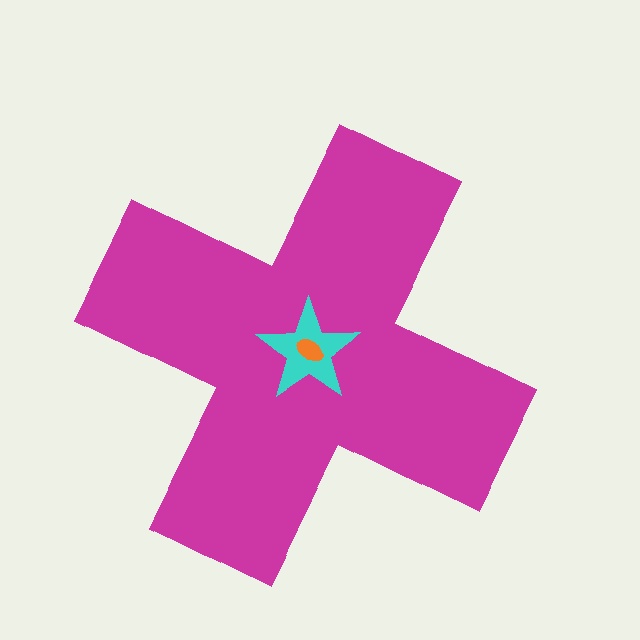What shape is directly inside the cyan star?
The orange ellipse.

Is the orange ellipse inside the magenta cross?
Yes.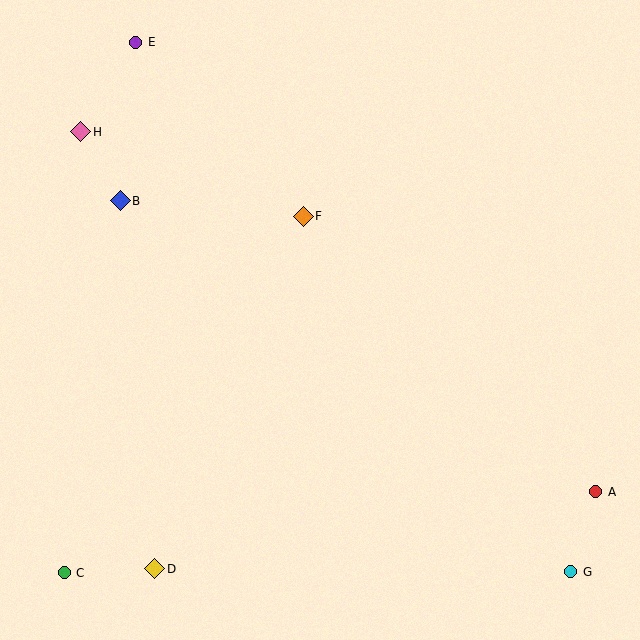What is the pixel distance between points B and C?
The distance between B and C is 376 pixels.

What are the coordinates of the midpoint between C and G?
The midpoint between C and G is at (317, 572).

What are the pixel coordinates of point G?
Point G is at (571, 572).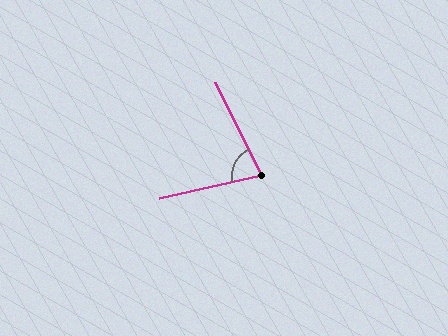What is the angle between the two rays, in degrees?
Approximately 76 degrees.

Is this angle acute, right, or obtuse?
It is acute.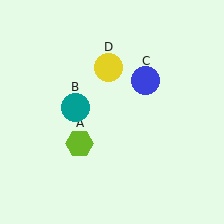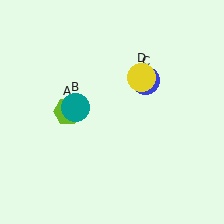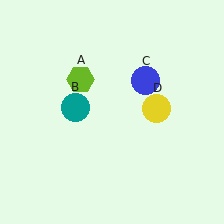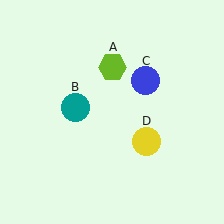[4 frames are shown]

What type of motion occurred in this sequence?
The lime hexagon (object A), yellow circle (object D) rotated clockwise around the center of the scene.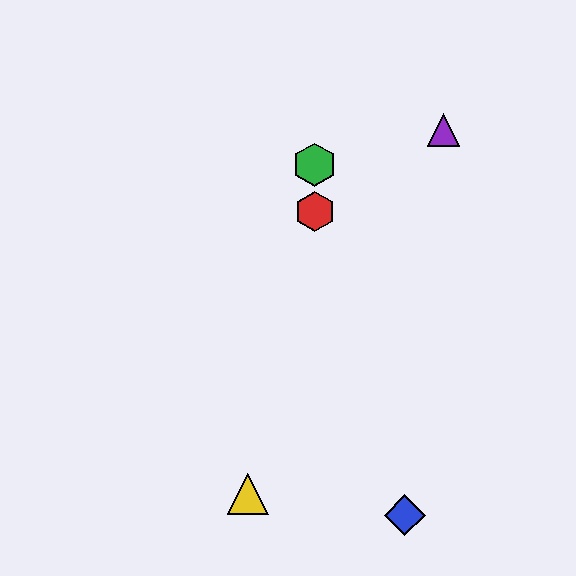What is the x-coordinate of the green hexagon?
The green hexagon is at x≈315.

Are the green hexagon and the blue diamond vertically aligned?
No, the green hexagon is at x≈315 and the blue diamond is at x≈405.